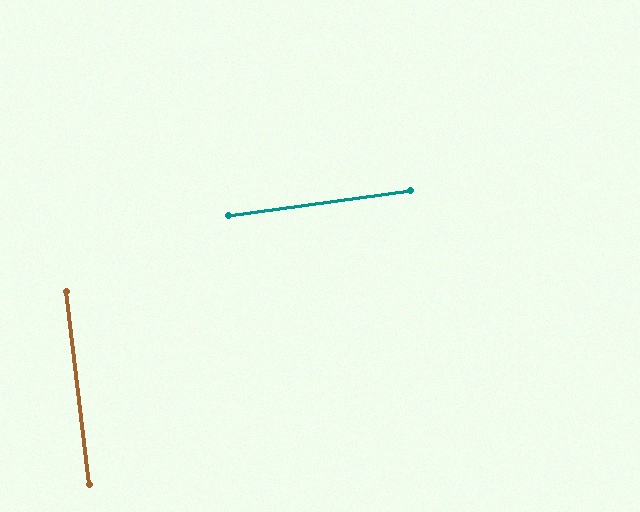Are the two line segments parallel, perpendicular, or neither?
Perpendicular — they meet at approximately 89°.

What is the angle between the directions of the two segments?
Approximately 89 degrees.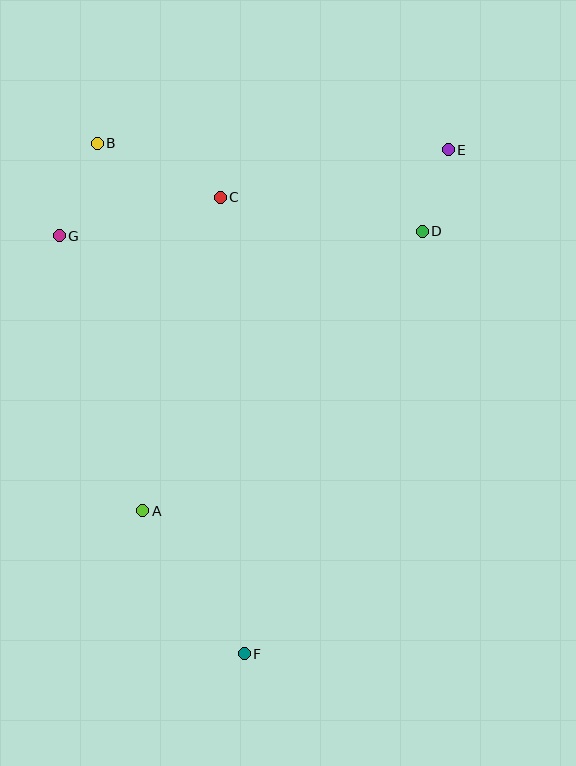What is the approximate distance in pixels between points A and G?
The distance between A and G is approximately 287 pixels.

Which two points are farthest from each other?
Points E and F are farthest from each other.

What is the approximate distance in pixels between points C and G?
The distance between C and G is approximately 166 pixels.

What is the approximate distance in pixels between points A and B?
The distance between A and B is approximately 370 pixels.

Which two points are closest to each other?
Points D and E are closest to each other.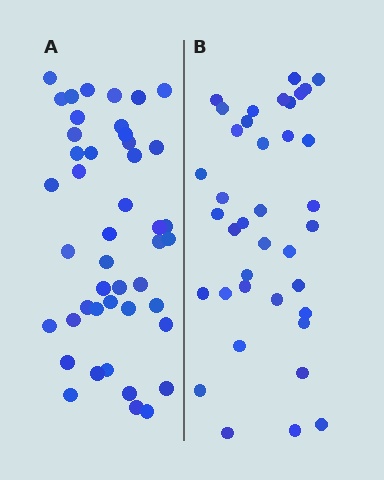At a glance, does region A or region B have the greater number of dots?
Region A (the left region) has more dots.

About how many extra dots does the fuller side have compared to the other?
Region A has roughly 8 or so more dots than region B.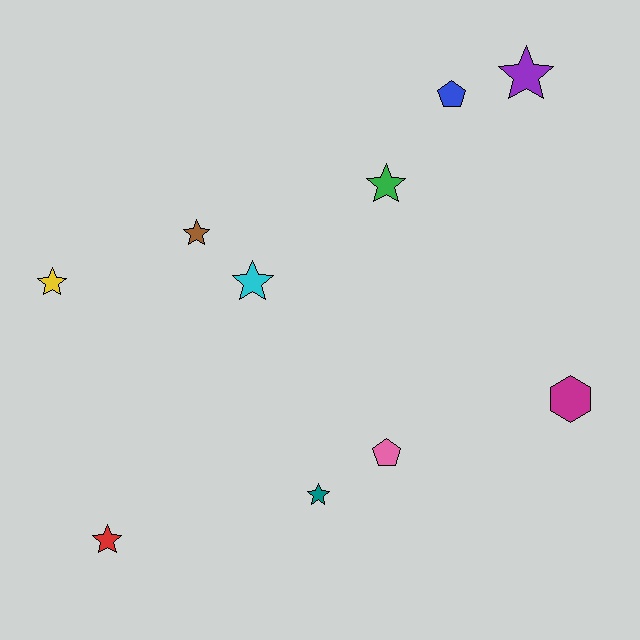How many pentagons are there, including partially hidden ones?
There are 2 pentagons.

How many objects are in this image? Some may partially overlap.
There are 10 objects.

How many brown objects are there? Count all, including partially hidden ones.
There is 1 brown object.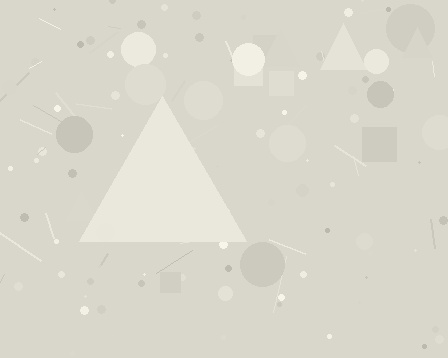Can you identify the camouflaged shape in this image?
The camouflaged shape is a triangle.